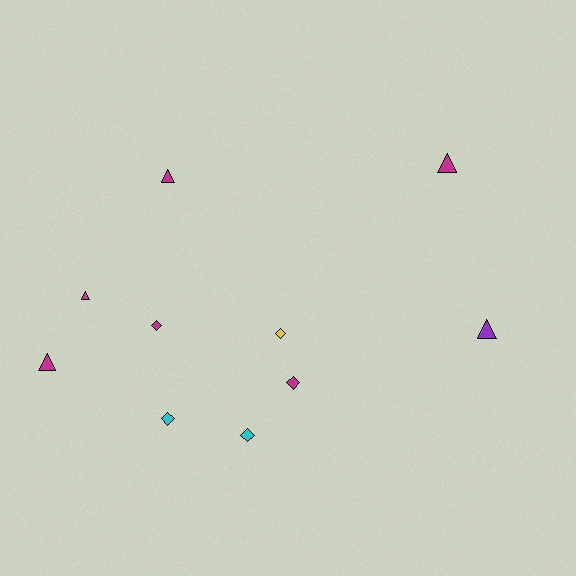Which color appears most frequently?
Magenta, with 6 objects.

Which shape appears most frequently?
Triangle, with 5 objects.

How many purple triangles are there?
There is 1 purple triangle.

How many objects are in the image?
There are 10 objects.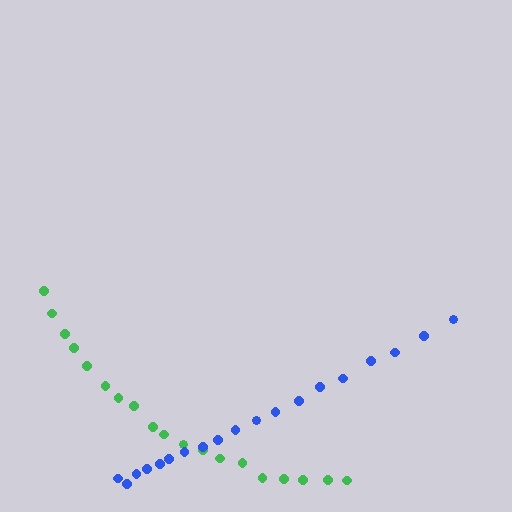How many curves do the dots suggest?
There are 2 distinct paths.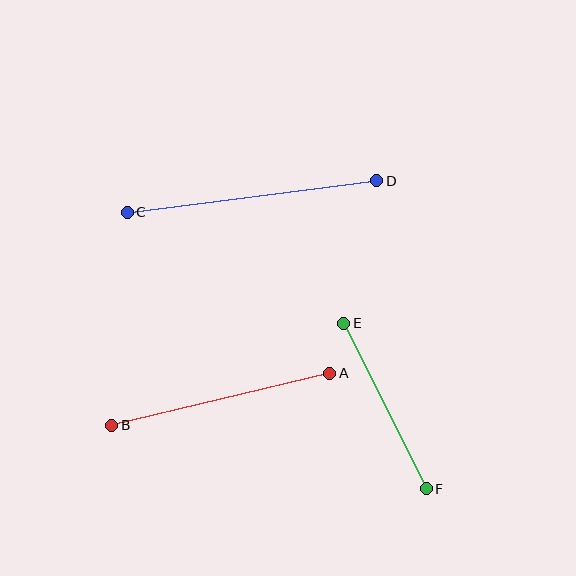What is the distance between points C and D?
The distance is approximately 251 pixels.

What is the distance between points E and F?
The distance is approximately 185 pixels.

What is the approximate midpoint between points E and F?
The midpoint is at approximately (385, 406) pixels.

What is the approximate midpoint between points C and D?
The midpoint is at approximately (252, 196) pixels.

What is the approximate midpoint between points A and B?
The midpoint is at approximately (221, 399) pixels.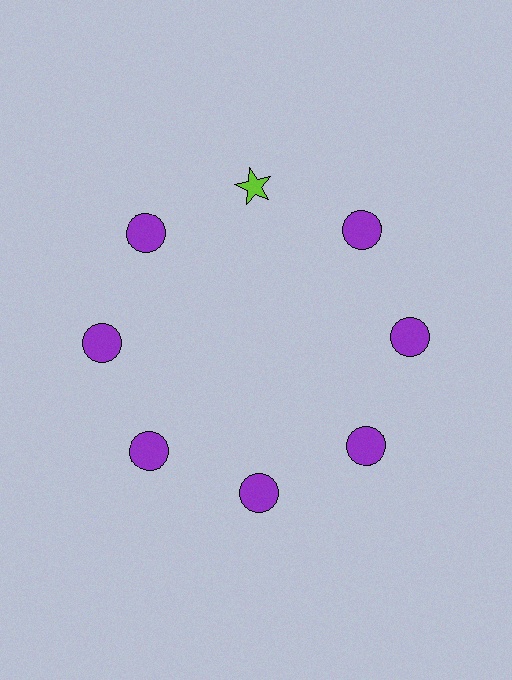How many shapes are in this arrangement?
There are 8 shapes arranged in a ring pattern.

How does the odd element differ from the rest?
It differs in both color (lime instead of purple) and shape (star instead of circle).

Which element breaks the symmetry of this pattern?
The lime star at roughly the 12 o'clock position breaks the symmetry. All other shapes are purple circles.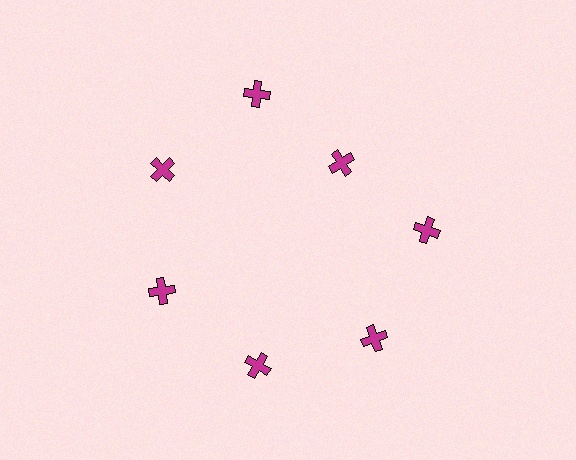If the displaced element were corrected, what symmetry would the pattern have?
It would have 7-fold rotational symmetry — the pattern would map onto itself every 51 degrees.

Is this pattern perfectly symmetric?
No. The 7 magenta crosses are arranged in a ring, but one element near the 1 o'clock position is pulled inward toward the center, breaking the 7-fold rotational symmetry.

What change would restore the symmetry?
The symmetry would be restored by moving it outward, back onto the ring so that all 7 crosses sit at equal angles and equal distance from the center.